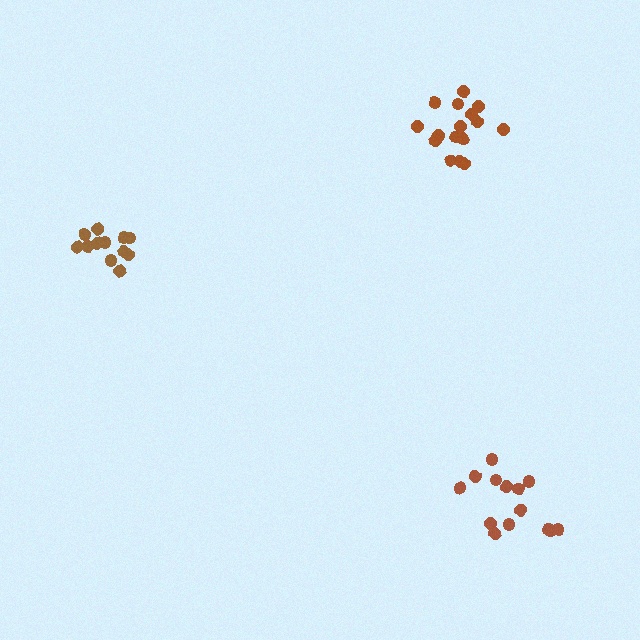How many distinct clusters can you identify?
There are 3 distinct clusters.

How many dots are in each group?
Group 1: 14 dots, Group 2: 12 dots, Group 3: 17 dots (43 total).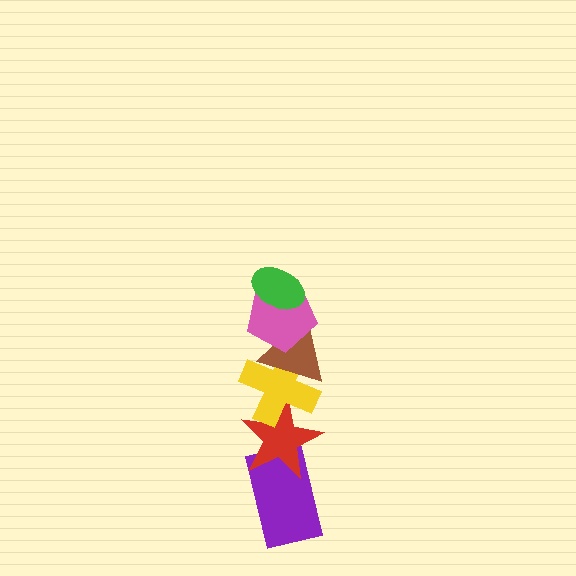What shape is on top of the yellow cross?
The brown triangle is on top of the yellow cross.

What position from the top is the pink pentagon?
The pink pentagon is 2nd from the top.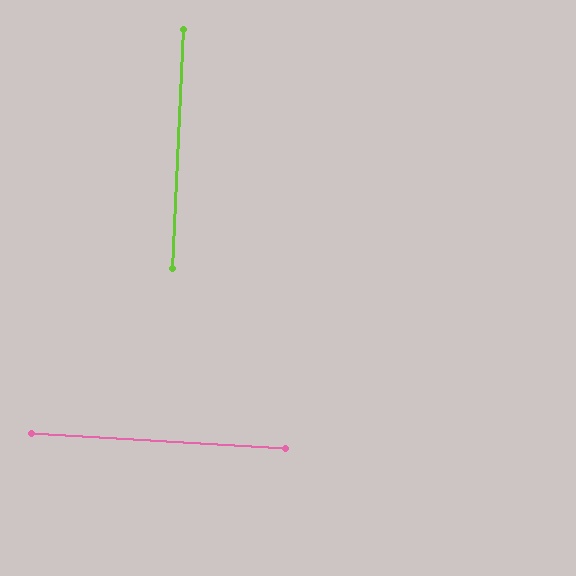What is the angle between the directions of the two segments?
Approximately 89 degrees.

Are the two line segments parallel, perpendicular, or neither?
Perpendicular — they meet at approximately 89°.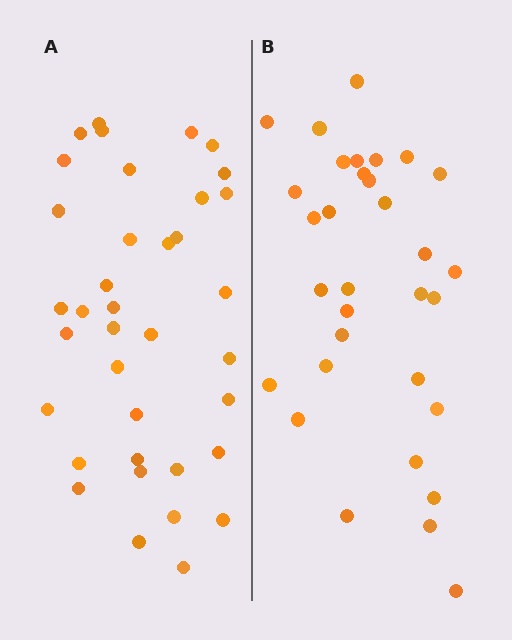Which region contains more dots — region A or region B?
Region A (the left region) has more dots.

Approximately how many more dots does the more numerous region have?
Region A has about 5 more dots than region B.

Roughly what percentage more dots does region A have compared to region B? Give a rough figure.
About 15% more.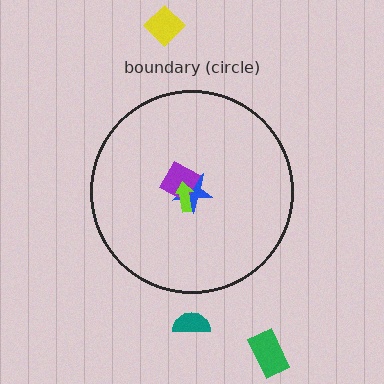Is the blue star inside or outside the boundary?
Inside.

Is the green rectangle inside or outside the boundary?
Outside.